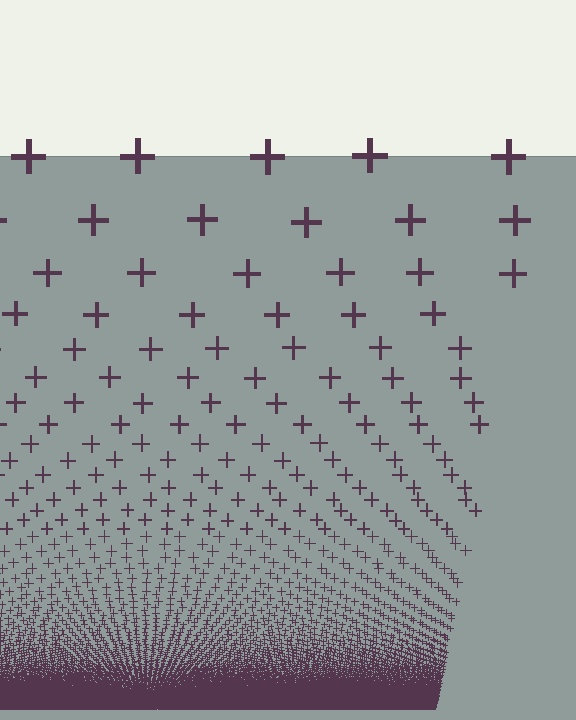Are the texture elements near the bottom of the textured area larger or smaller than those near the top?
Smaller. The gradient is inverted — elements near the bottom are smaller and denser.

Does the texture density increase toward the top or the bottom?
Density increases toward the bottom.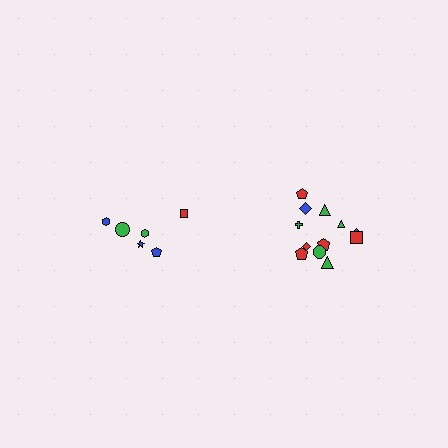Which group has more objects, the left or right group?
The right group.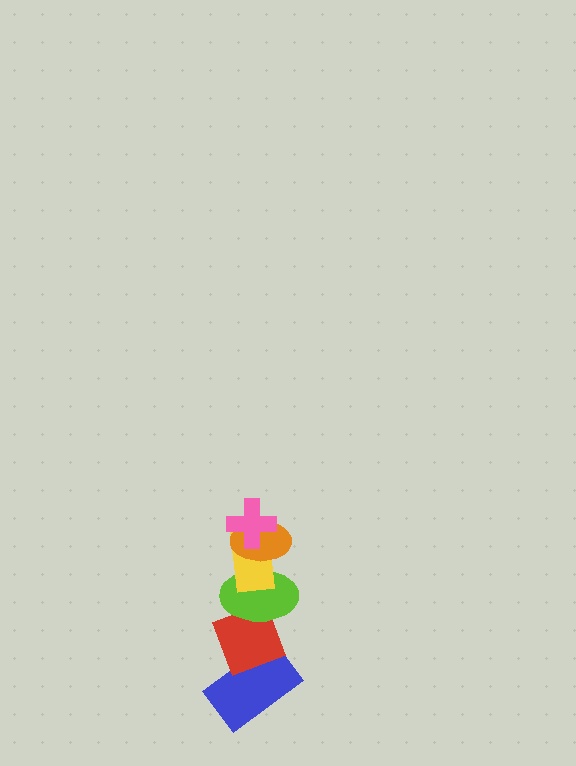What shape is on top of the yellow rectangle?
The orange ellipse is on top of the yellow rectangle.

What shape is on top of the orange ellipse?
The pink cross is on top of the orange ellipse.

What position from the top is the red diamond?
The red diamond is 5th from the top.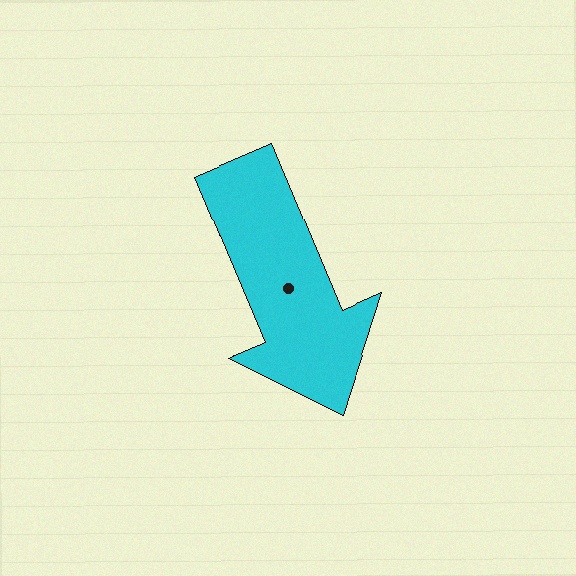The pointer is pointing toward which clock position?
Roughly 5 o'clock.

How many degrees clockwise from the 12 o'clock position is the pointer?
Approximately 157 degrees.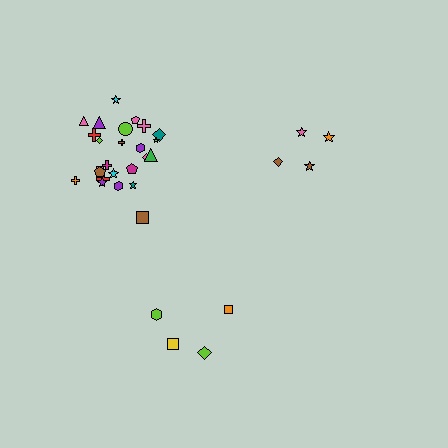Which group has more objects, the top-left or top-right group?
The top-left group.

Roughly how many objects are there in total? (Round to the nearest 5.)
Roughly 35 objects in total.